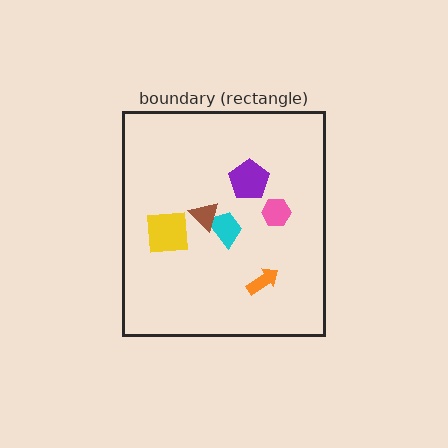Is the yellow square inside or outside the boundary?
Inside.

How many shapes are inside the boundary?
6 inside, 0 outside.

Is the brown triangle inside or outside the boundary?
Inside.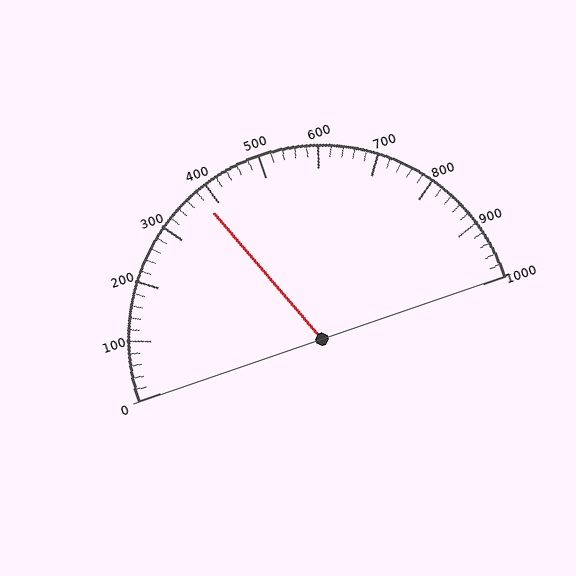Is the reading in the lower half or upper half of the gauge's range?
The reading is in the lower half of the range (0 to 1000).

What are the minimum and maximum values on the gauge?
The gauge ranges from 0 to 1000.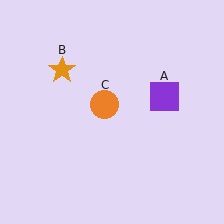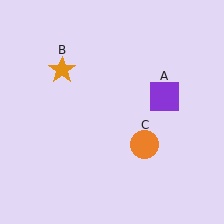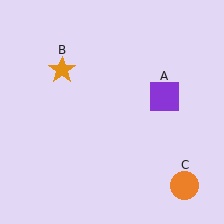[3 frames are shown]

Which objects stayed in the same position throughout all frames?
Purple square (object A) and orange star (object B) remained stationary.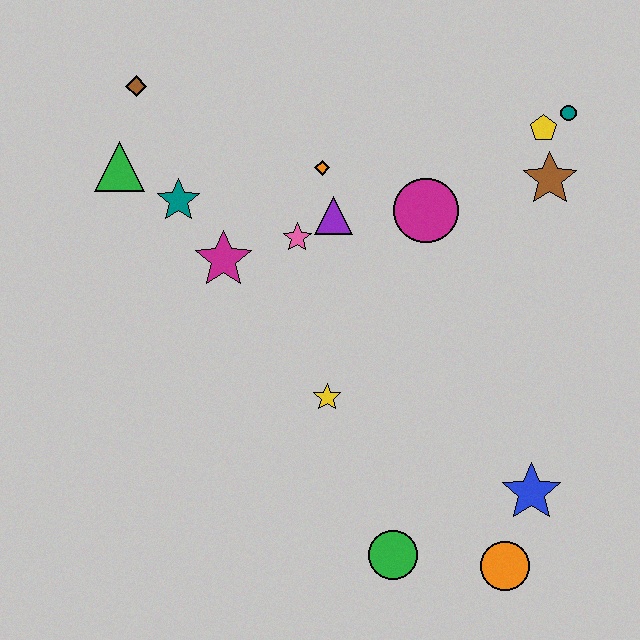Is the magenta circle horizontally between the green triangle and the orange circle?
Yes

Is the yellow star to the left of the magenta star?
No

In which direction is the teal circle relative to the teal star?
The teal circle is to the right of the teal star.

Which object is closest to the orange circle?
The blue star is closest to the orange circle.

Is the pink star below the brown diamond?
Yes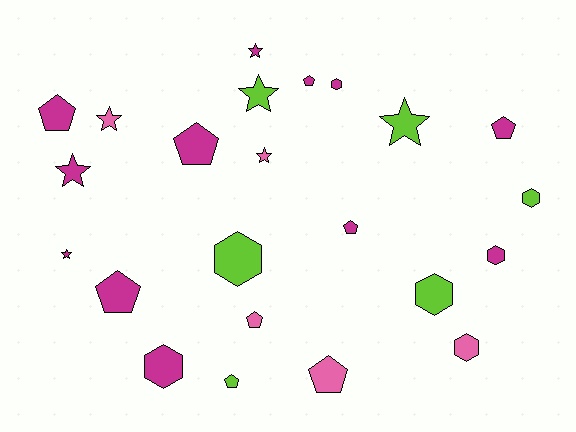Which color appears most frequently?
Magenta, with 12 objects.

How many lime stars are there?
There are 2 lime stars.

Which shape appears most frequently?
Pentagon, with 9 objects.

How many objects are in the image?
There are 23 objects.